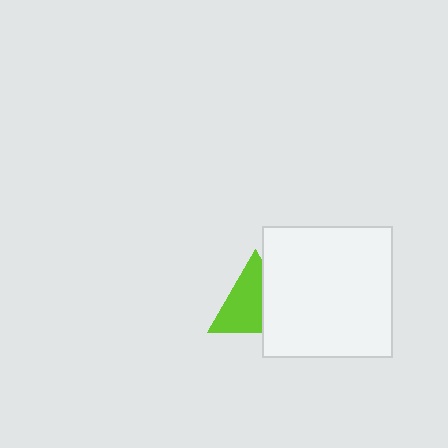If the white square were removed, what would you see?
You would see the complete lime triangle.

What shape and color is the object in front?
The object in front is a white square.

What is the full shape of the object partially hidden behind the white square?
The partially hidden object is a lime triangle.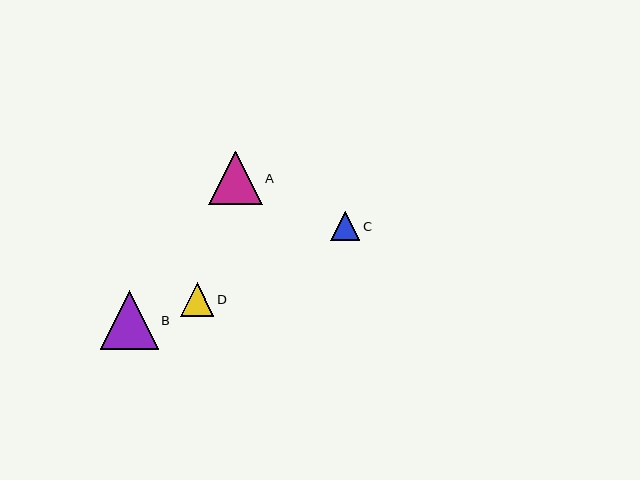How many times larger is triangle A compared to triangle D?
Triangle A is approximately 1.6 times the size of triangle D.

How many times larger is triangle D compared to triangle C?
Triangle D is approximately 1.2 times the size of triangle C.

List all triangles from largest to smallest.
From largest to smallest: B, A, D, C.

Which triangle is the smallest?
Triangle C is the smallest with a size of approximately 29 pixels.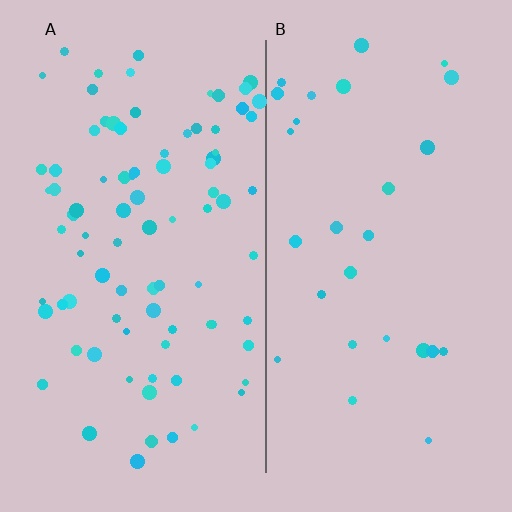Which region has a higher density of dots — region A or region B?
A (the left).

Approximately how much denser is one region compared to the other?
Approximately 3.1× — region A over region B.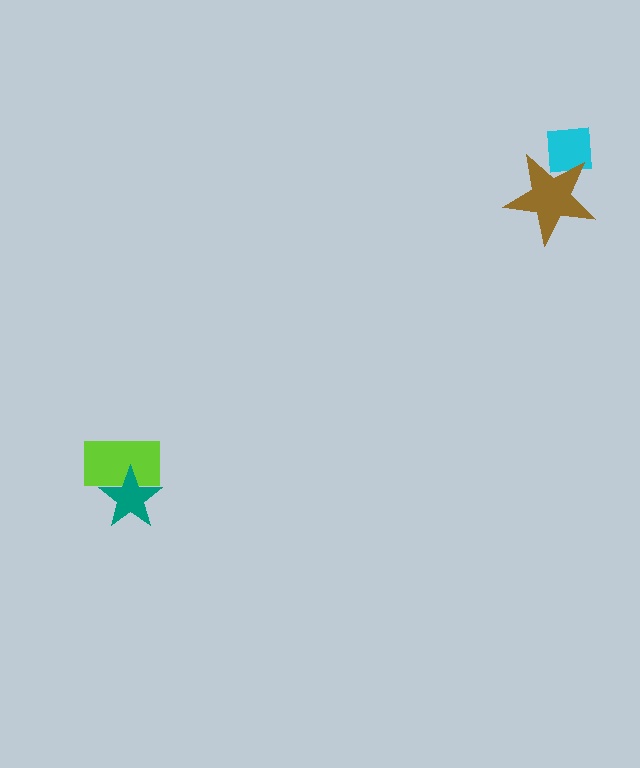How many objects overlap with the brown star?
1 object overlaps with the brown star.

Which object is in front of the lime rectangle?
The teal star is in front of the lime rectangle.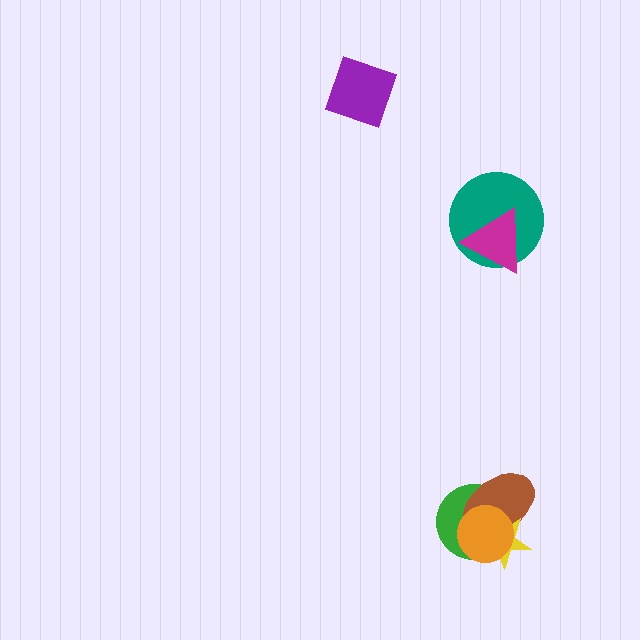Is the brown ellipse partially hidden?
Yes, it is partially covered by another shape.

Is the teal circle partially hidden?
Yes, it is partially covered by another shape.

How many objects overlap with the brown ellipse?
3 objects overlap with the brown ellipse.